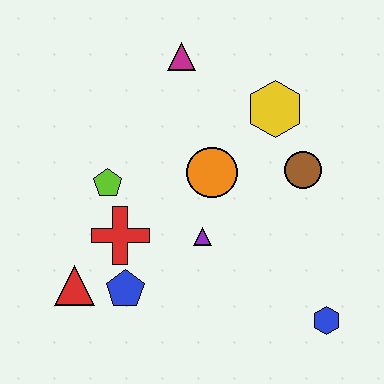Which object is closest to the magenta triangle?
The yellow hexagon is closest to the magenta triangle.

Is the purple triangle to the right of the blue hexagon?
No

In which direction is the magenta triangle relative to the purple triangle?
The magenta triangle is above the purple triangle.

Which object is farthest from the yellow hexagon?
The red triangle is farthest from the yellow hexagon.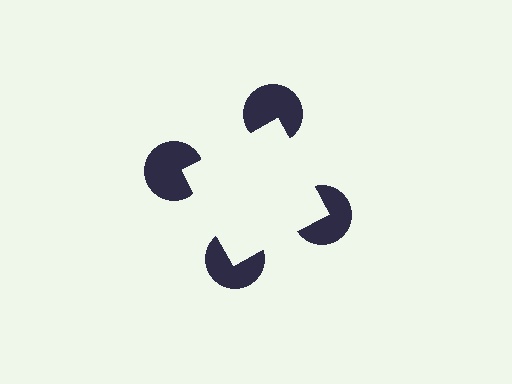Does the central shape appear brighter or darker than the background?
It typically appears slightly brighter than the background, even though no actual brightness change is drawn.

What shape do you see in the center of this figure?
An illusory square — its edges are inferred from the aligned wedge cuts in the pac-man discs, not physically drawn.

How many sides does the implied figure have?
4 sides.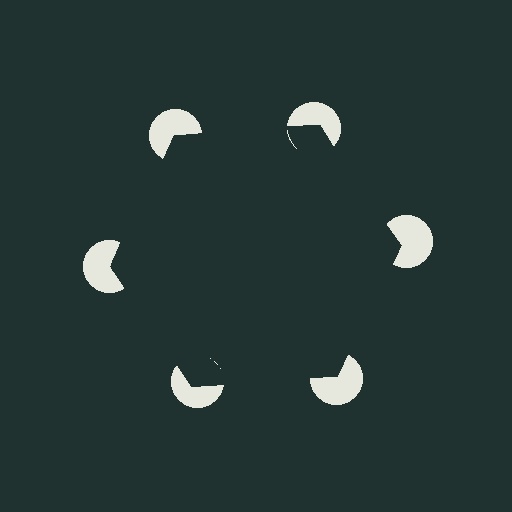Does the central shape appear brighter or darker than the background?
It typically appears slightly darker than the background, even though no actual brightness change is drawn.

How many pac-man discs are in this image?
There are 6 — one at each vertex of the illusory hexagon.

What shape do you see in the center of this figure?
An illusory hexagon — its edges are inferred from the aligned wedge cuts in the pac-man discs, not physically drawn.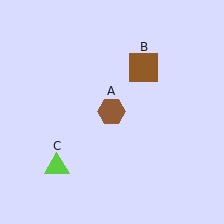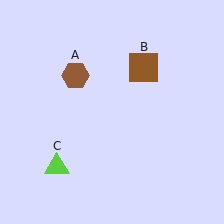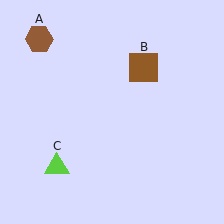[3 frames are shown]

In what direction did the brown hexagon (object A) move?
The brown hexagon (object A) moved up and to the left.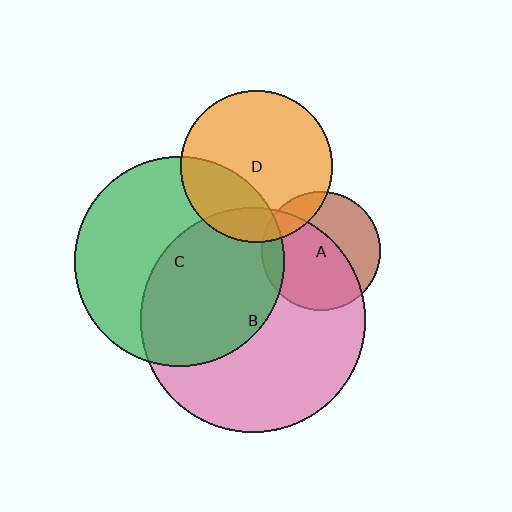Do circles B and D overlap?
Yes.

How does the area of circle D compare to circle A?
Approximately 1.6 times.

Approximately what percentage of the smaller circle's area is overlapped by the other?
Approximately 15%.